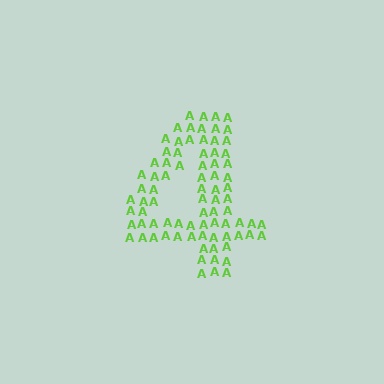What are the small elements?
The small elements are letter A's.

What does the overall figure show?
The overall figure shows the digit 4.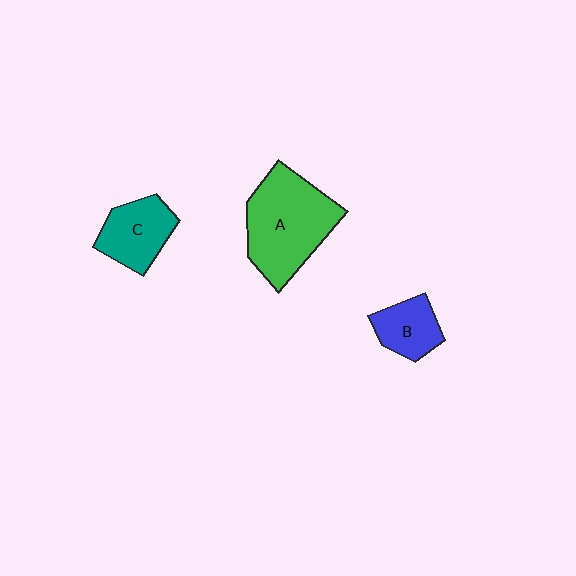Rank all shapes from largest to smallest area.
From largest to smallest: A (green), C (teal), B (blue).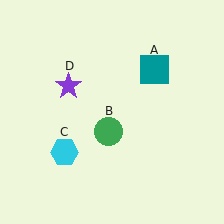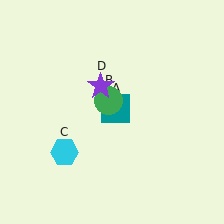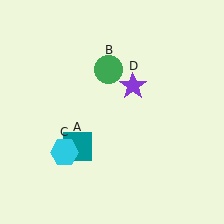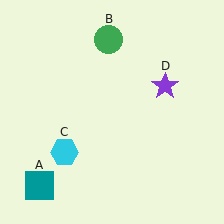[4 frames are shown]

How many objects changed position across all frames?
3 objects changed position: teal square (object A), green circle (object B), purple star (object D).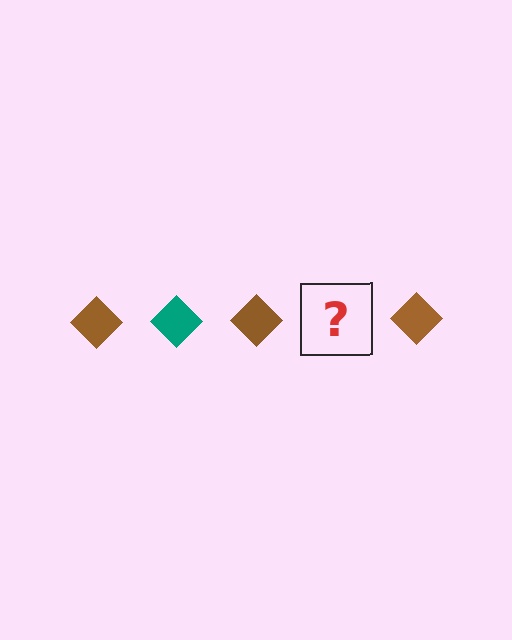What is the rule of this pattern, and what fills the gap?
The rule is that the pattern cycles through brown, teal diamonds. The gap should be filled with a teal diamond.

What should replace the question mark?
The question mark should be replaced with a teal diamond.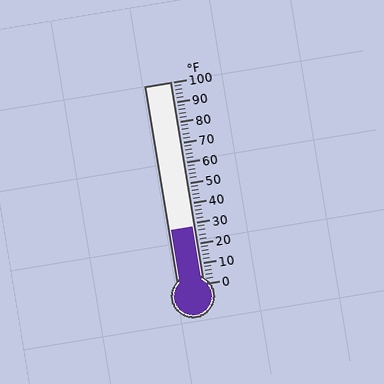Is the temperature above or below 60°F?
The temperature is below 60°F.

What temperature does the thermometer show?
The thermometer shows approximately 28°F.